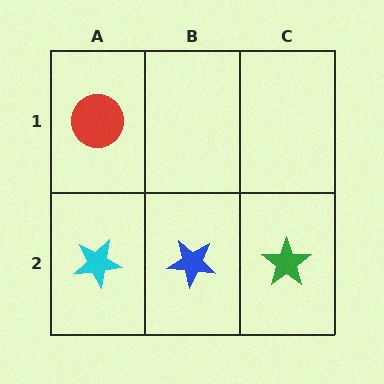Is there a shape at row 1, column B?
No, that cell is empty.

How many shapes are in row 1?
1 shape.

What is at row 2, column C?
A green star.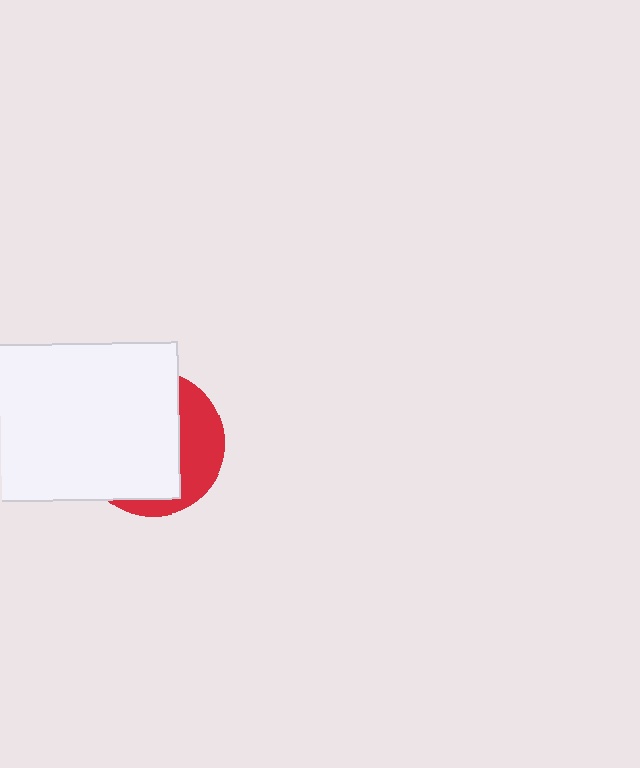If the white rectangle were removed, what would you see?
You would see the complete red circle.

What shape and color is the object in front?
The object in front is a white rectangle.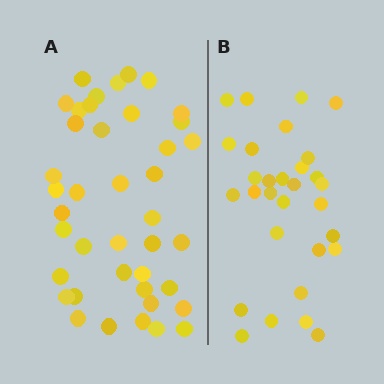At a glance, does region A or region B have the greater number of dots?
Region A (the left region) has more dots.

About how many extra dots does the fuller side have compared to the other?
Region A has roughly 12 or so more dots than region B.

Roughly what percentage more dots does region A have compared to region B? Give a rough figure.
About 35% more.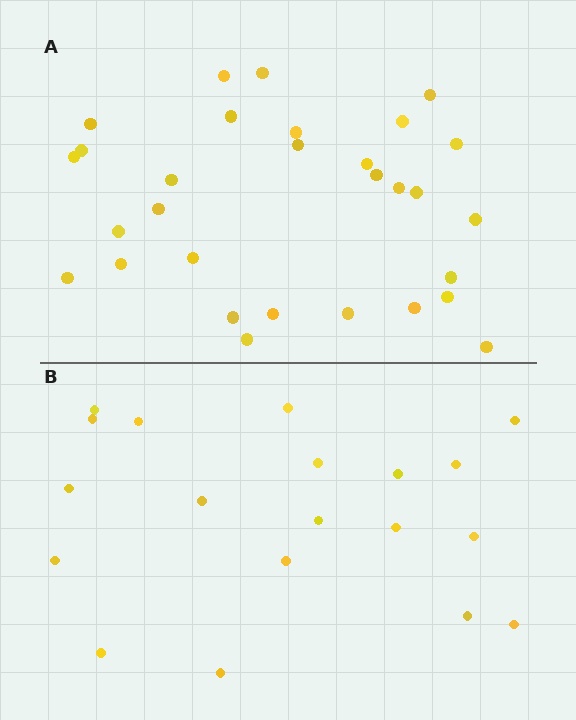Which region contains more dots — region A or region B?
Region A (the top region) has more dots.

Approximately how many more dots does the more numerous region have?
Region A has roughly 12 or so more dots than region B.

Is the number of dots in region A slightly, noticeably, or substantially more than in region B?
Region A has substantially more. The ratio is roughly 1.6 to 1.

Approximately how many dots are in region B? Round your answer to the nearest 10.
About 20 dots. (The exact count is 19, which rounds to 20.)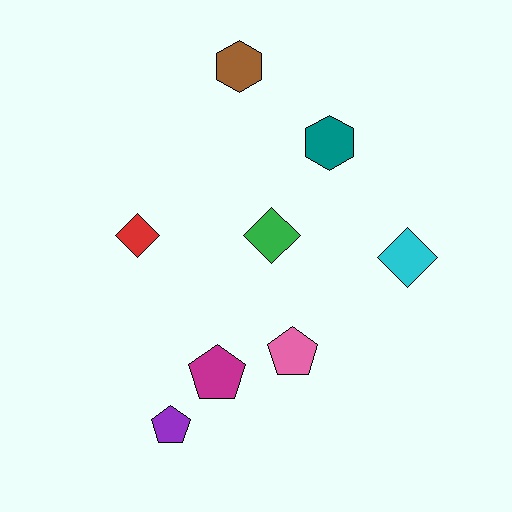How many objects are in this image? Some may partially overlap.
There are 8 objects.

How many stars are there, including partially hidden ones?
There are no stars.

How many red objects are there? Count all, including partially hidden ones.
There is 1 red object.